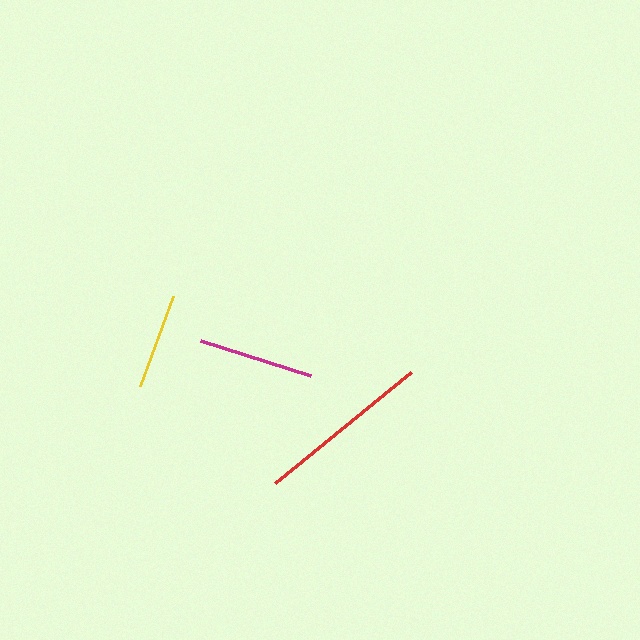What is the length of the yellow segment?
The yellow segment is approximately 95 pixels long.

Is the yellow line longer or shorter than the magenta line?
The magenta line is longer than the yellow line.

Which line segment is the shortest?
The yellow line is the shortest at approximately 95 pixels.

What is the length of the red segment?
The red segment is approximately 175 pixels long.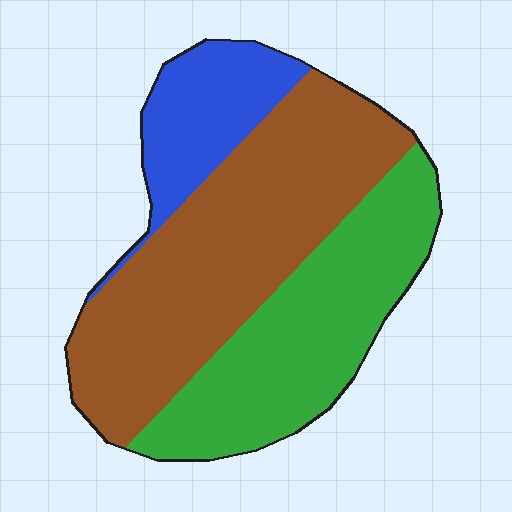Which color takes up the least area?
Blue, at roughly 15%.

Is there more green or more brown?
Brown.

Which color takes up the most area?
Brown, at roughly 50%.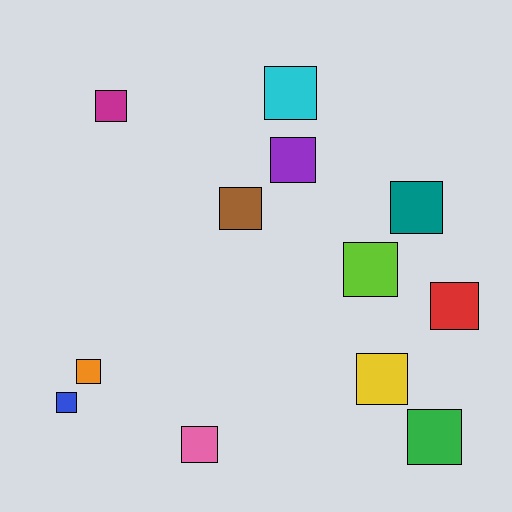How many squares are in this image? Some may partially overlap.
There are 12 squares.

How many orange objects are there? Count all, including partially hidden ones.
There is 1 orange object.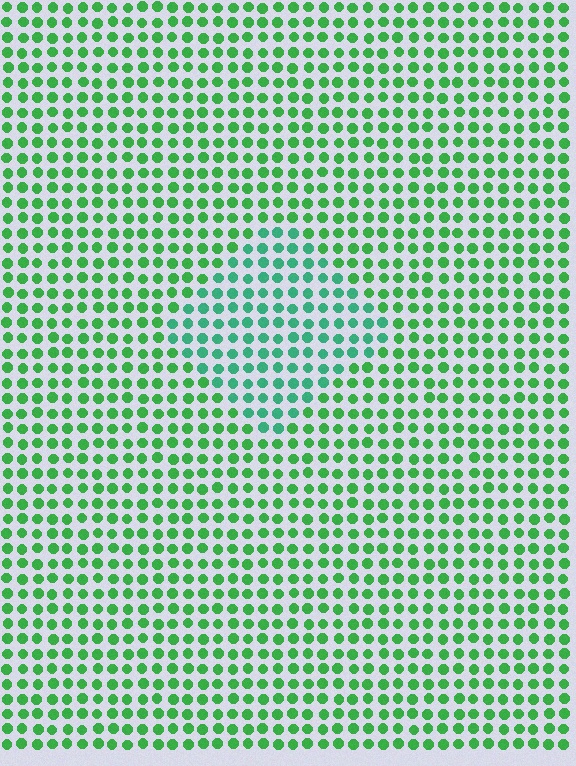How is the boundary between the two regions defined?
The boundary is defined purely by a slight shift in hue (about 28 degrees). Spacing, size, and orientation are identical on both sides.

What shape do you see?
I see a diamond.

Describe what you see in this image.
The image is filled with small green elements in a uniform arrangement. A diamond-shaped region is visible where the elements are tinted to a slightly different hue, forming a subtle color boundary.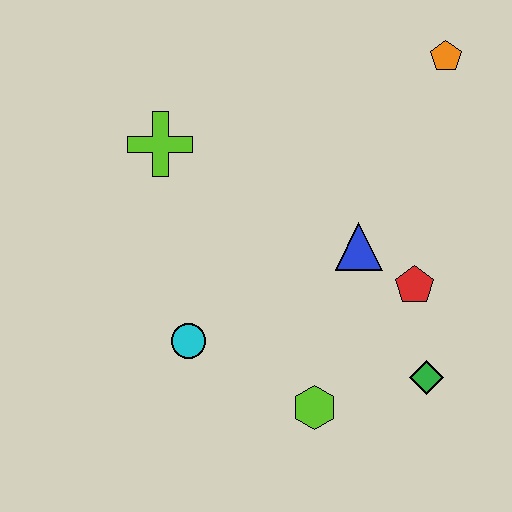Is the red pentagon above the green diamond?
Yes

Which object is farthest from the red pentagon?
The lime cross is farthest from the red pentagon.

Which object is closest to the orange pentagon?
The blue triangle is closest to the orange pentagon.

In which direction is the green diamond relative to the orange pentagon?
The green diamond is below the orange pentagon.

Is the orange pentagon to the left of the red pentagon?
No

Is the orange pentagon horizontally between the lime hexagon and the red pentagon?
No